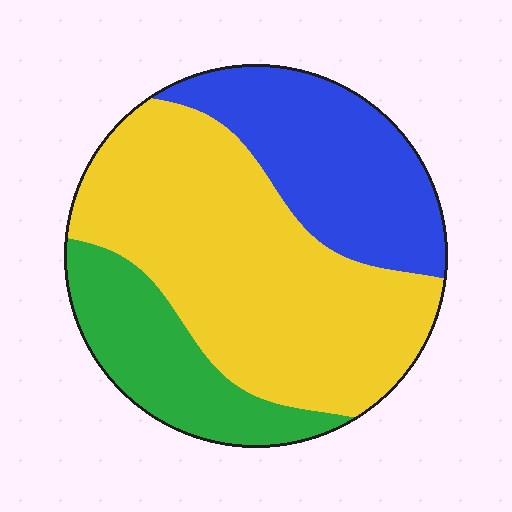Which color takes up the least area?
Green, at roughly 20%.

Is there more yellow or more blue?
Yellow.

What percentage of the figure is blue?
Blue takes up between a quarter and a half of the figure.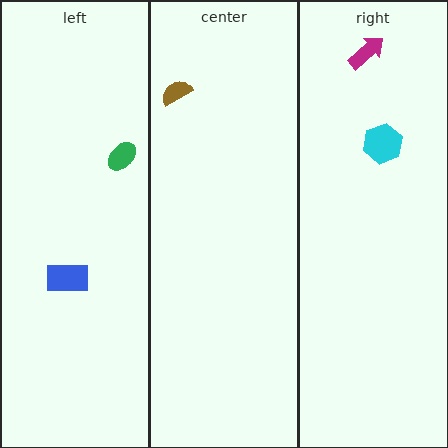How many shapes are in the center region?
1.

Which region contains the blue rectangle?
The left region.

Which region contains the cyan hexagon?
The right region.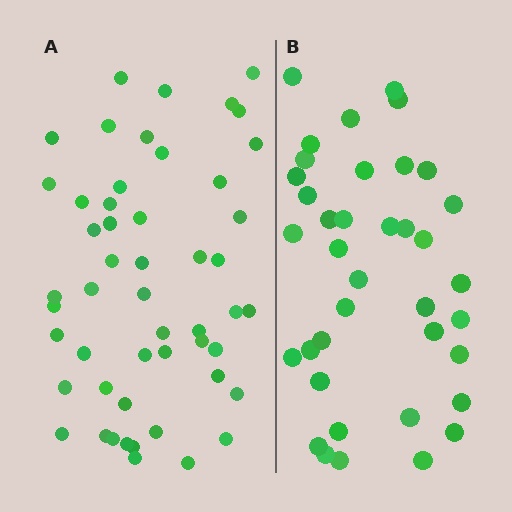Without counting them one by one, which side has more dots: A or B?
Region A (the left region) has more dots.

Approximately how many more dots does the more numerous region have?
Region A has approximately 15 more dots than region B.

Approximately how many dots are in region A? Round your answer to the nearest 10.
About 50 dots. (The exact count is 51, which rounds to 50.)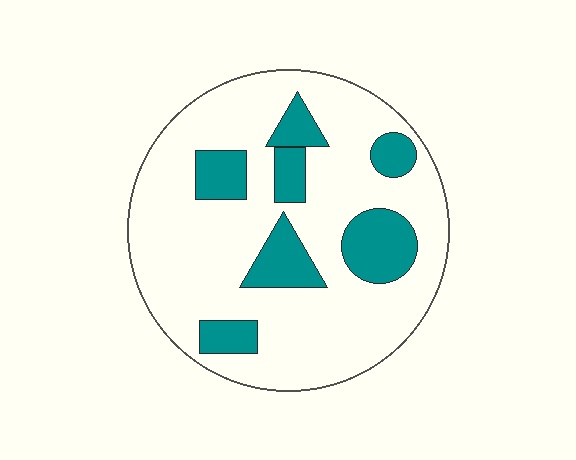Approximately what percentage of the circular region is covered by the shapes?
Approximately 20%.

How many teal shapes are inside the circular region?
7.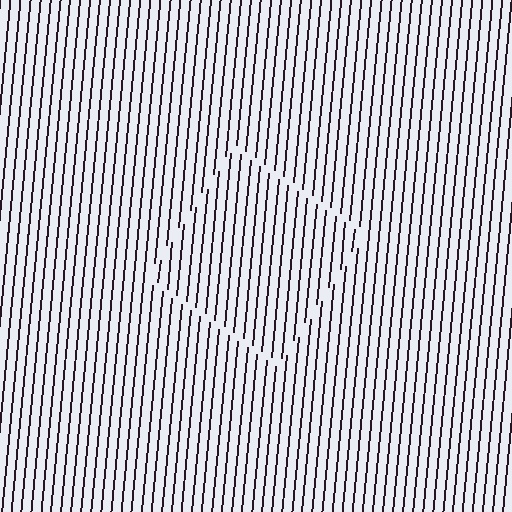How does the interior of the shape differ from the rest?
The interior of the shape contains the same grating, shifted by half a period — the contour is defined by the phase discontinuity where line-ends from the inner and outer gratings abut.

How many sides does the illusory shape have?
4 sides — the line-ends trace a square.